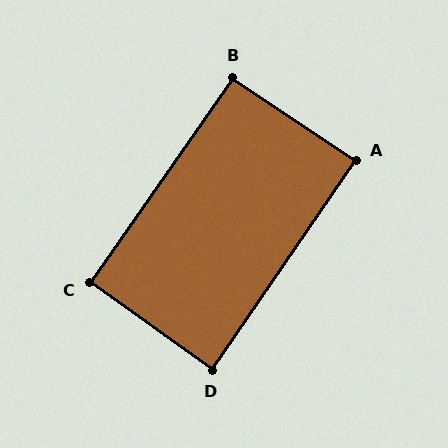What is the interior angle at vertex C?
Approximately 91 degrees (approximately right).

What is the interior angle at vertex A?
Approximately 89 degrees (approximately right).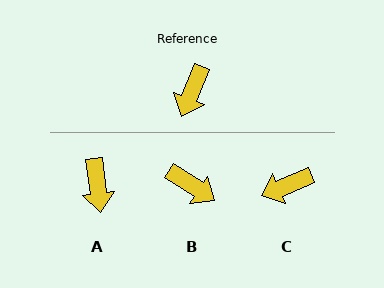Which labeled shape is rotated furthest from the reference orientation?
B, about 79 degrees away.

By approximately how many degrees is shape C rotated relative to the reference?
Approximately 45 degrees clockwise.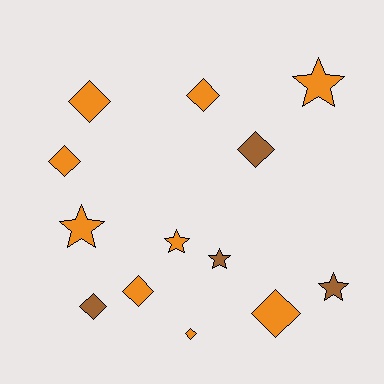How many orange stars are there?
There are 3 orange stars.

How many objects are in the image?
There are 13 objects.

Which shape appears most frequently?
Diamond, with 8 objects.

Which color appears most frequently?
Orange, with 9 objects.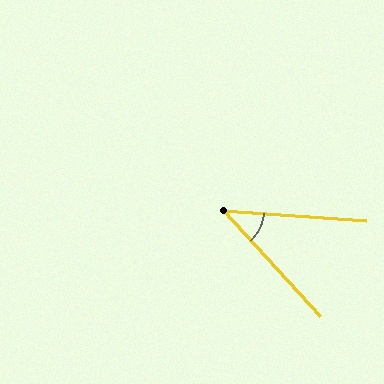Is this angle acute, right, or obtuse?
It is acute.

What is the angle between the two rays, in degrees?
Approximately 44 degrees.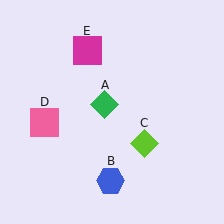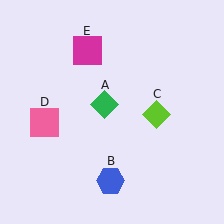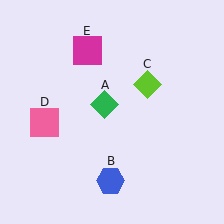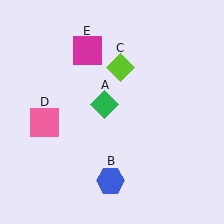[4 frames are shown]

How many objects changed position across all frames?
1 object changed position: lime diamond (object C).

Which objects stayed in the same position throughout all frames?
Green diamond (object A) and blue hexagon (object B) and pink square (object D) and magenta square (object E) remained stationary.